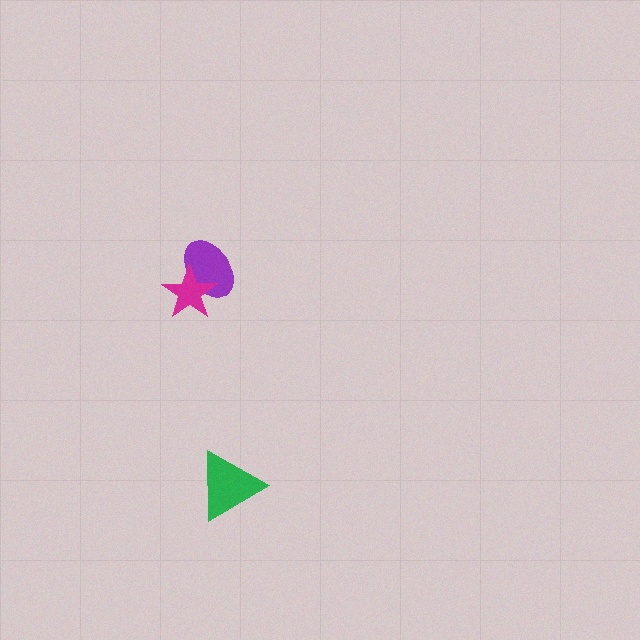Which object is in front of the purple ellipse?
The magenta star is in front of the purple ellipse.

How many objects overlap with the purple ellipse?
1 object overlaps with the purple ellipse.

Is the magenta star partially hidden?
No, no other shape covers it.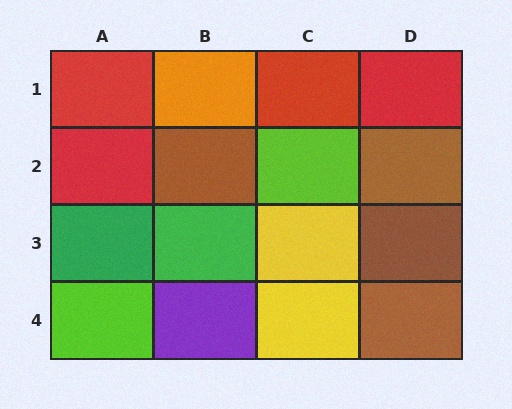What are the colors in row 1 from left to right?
Red, orange, red, red.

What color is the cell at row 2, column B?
Brown.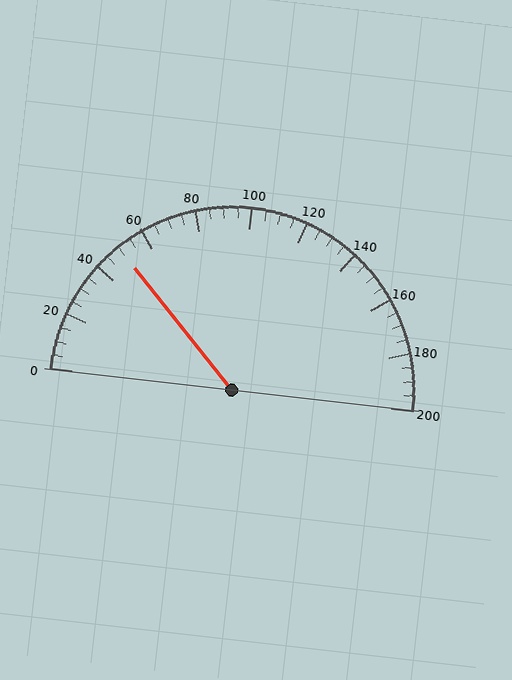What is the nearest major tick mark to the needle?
The nearest major tick mark is 40.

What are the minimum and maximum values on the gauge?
The gauge ranges from 0 to 200.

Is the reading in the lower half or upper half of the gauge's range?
The reading is in the lower half of the range (0 to 200).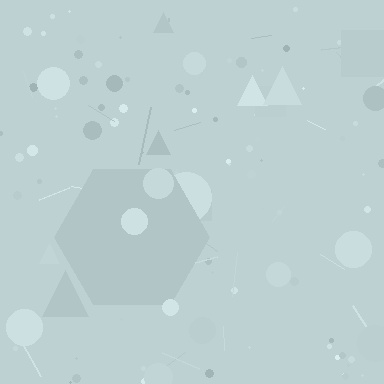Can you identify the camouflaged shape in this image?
The camouflaged shape is a hexagon.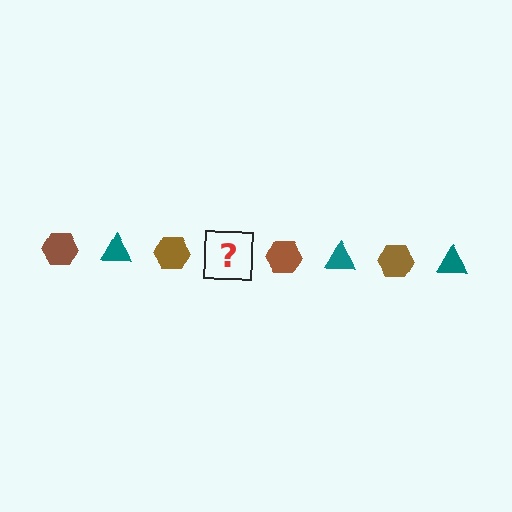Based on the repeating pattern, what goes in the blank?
The blank should be a teal triangle.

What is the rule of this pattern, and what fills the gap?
The rule is that the pattern alternates between brown hexagon and teal triangle. The gap should be filled with a teal triangle.